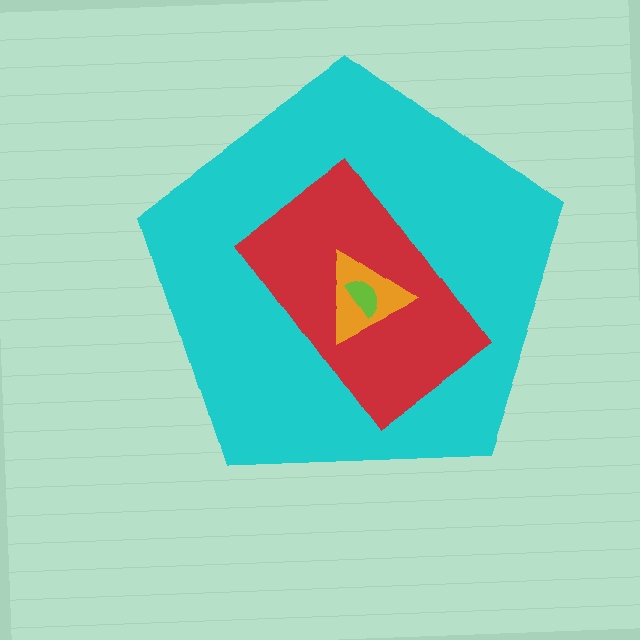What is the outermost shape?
The cyan pentagon.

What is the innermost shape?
The lime semicircle.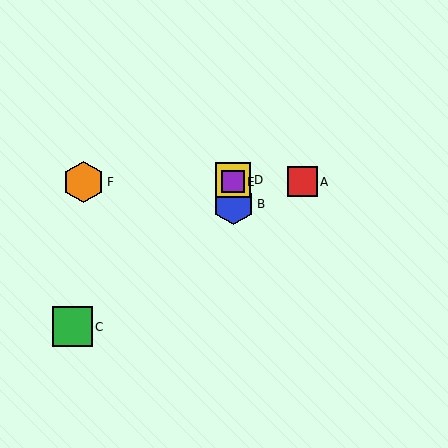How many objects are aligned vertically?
3 objects (B, D, E) are aligned vertically.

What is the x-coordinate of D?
Object D is at x≈233.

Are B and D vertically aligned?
Yes, both are at x≈233.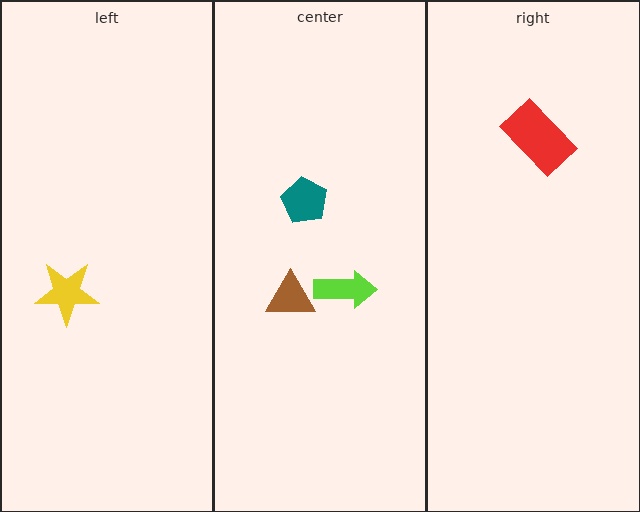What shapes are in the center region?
The brown triangle, the lime arrow, the teal pentagon.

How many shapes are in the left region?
1.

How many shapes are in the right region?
1.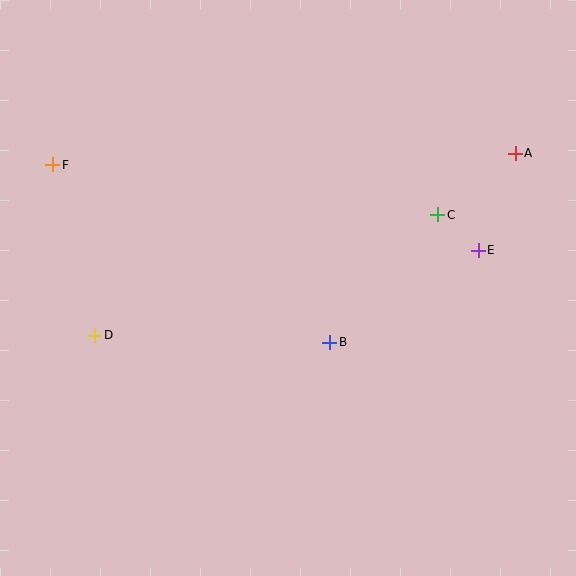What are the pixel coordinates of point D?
Point D is at (95, 335).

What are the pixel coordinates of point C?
Point C is at (438, 215).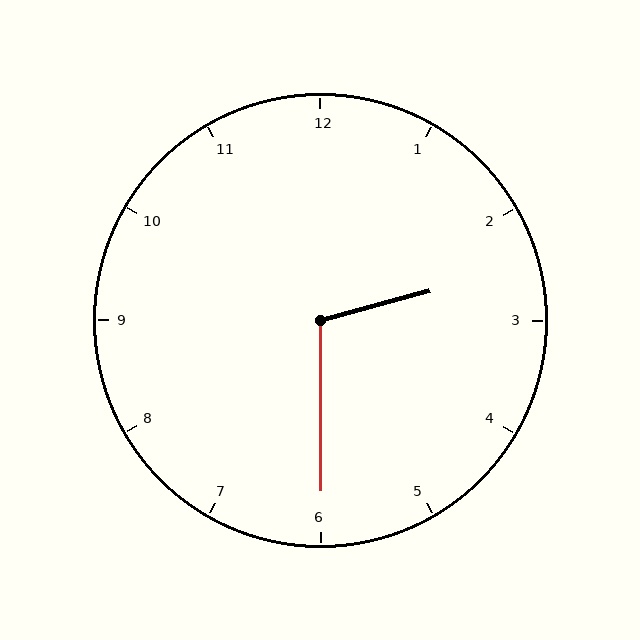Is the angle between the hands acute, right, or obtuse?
It is obtuse.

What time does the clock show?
2:30.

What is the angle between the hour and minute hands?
Approximately 105 degrees.